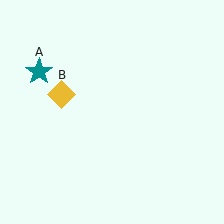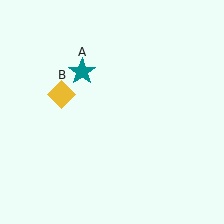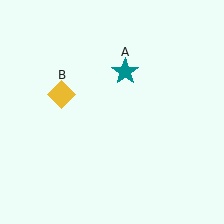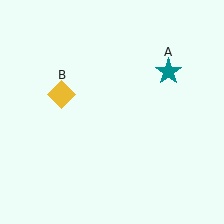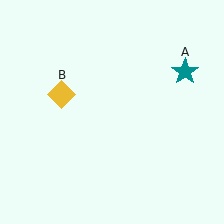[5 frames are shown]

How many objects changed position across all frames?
1 object changed position: teal star (object A).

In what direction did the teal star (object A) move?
The teal star (object A) moved right.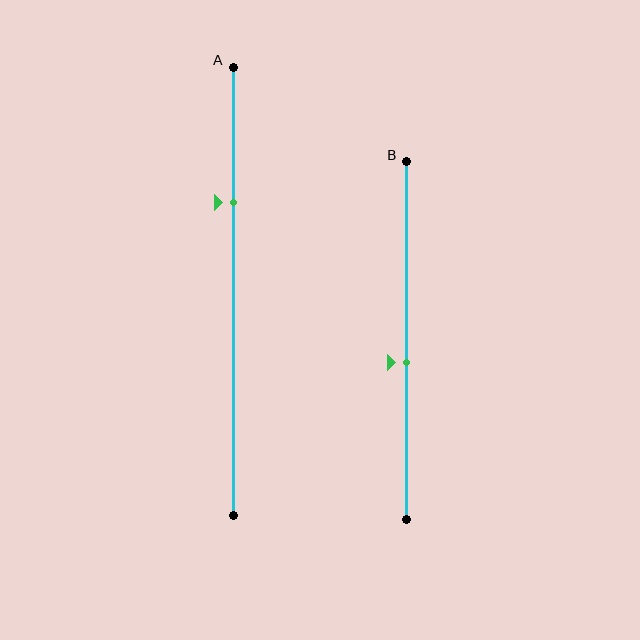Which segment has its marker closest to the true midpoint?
Segment B has its marker closest to the true midpoint.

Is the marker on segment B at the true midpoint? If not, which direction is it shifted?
No, the marker on segment B is shifted downward by about 6% of the segment length.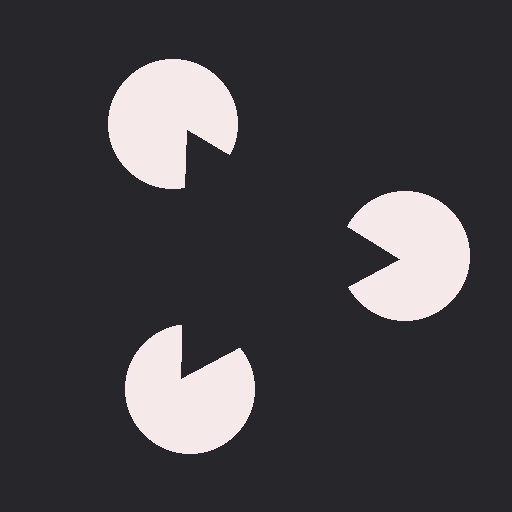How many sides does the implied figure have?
3 sides.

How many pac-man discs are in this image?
There are 3 — one at each vertex of the illusory triangle.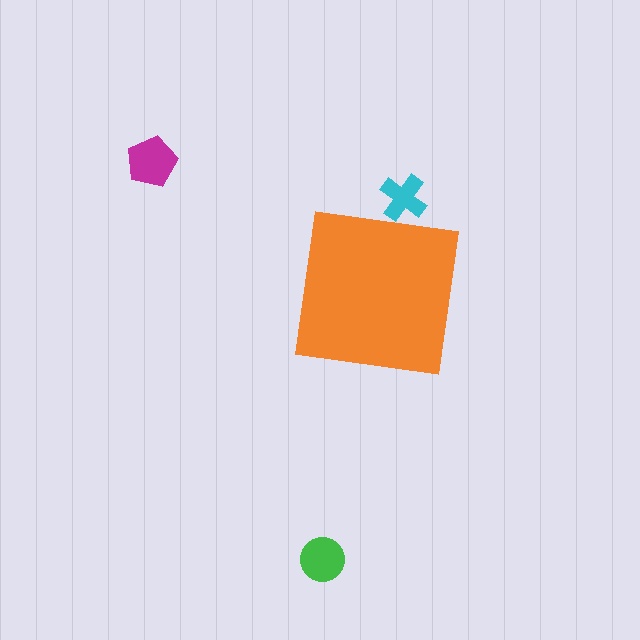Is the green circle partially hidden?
No, the green circle is fully visible.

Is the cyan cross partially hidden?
Yes, the cyan cross is partially hidden behind the orange square.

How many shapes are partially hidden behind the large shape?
1 shape is partially hidden.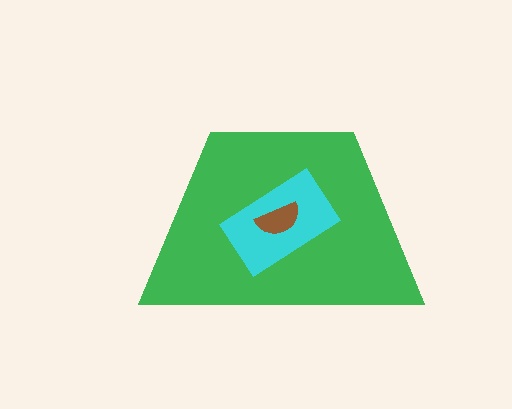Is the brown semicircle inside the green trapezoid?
Yes.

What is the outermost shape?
The green trapezoid.